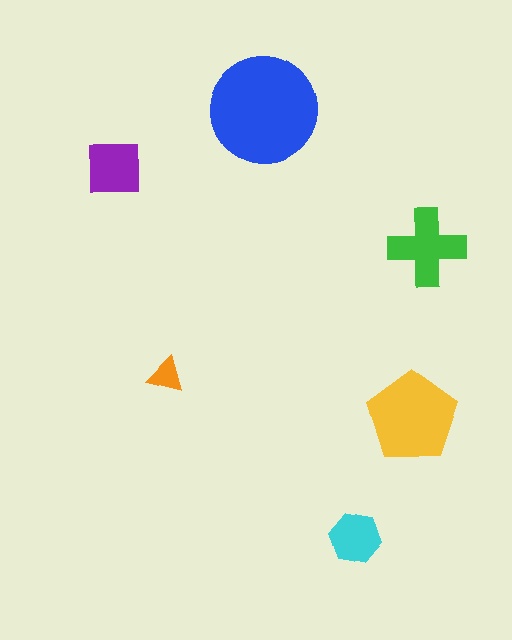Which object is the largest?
The blue circle.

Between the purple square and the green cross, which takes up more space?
The green cross.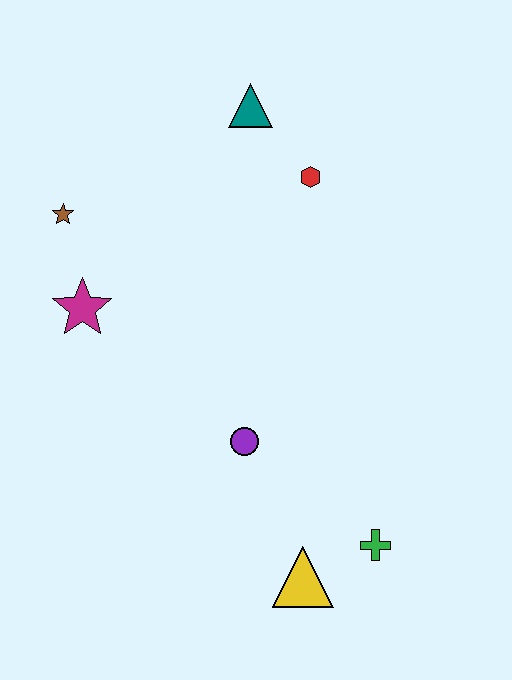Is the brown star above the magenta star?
Yes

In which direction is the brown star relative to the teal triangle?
The brown star is to the left of the teal triangle.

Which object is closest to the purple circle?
The yellow triangle is closest to the purple circle.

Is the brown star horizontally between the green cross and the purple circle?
No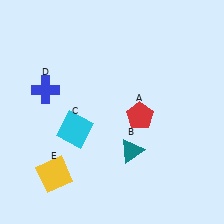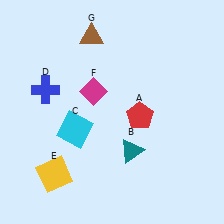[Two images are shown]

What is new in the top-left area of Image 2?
A brown triangle (G) was added in the top-left area of Image 2.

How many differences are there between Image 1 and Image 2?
There are 2 differences between the two images.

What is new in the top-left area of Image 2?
A magenta diamond (F) was added in the top-left area of Image 2.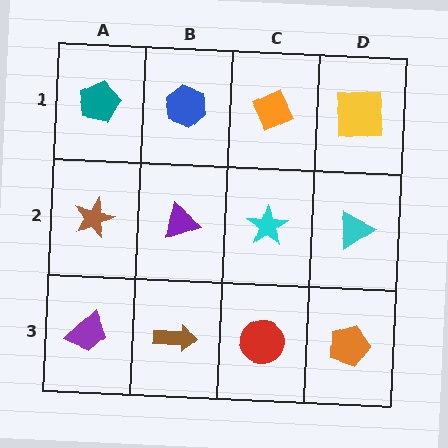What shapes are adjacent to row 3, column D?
A cyan triangle (row 2, column D), a red circle (row 3, column C).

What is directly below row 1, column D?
A cyan triangle.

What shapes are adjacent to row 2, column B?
A blue hexagon (row 1, column B), a brown arrow (row 3, column B), a brown star (row 2, column A), a cyan star (row 2, column C).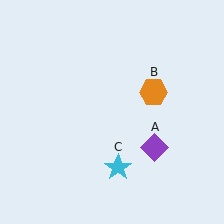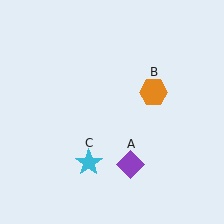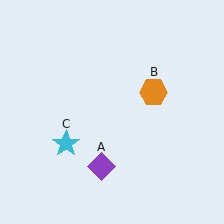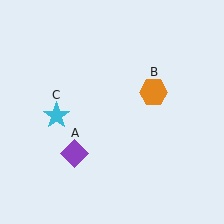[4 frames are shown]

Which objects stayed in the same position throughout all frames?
Orange hexagon (object B) remained stationary.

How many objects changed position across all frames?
2 objects changed position: purple diamond (object A), cyan star (object C).